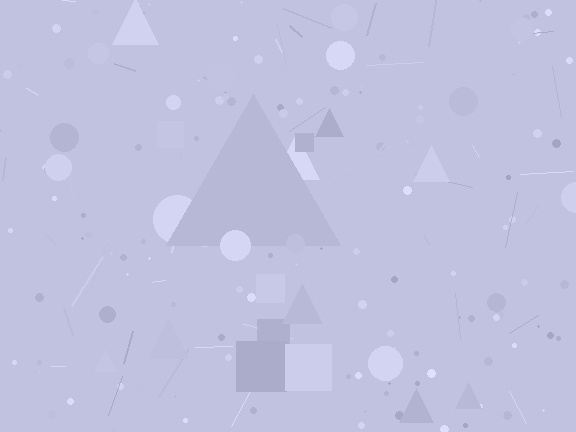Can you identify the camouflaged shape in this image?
The camouflaged shape is a triangle.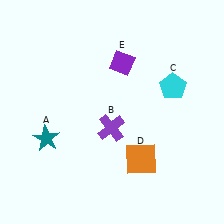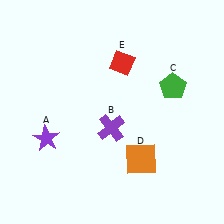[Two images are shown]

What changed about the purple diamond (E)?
In Image 1, E is purple. In Image 2, it changed to red.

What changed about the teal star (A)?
In Image 1, A is teal. In Image 2, it changed to purple.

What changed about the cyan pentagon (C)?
In Image 1, C is cyan. In Image 2, it changed to green.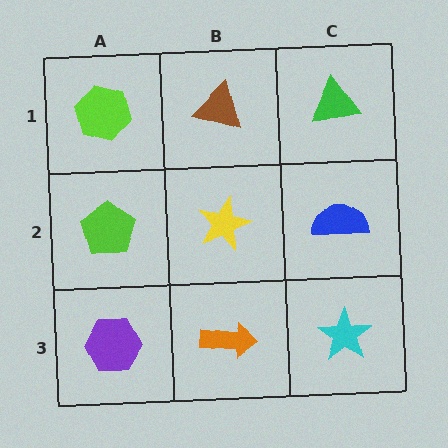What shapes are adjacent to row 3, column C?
A blue semicircle (row 2, column C), an orange arrow (row 3, column B).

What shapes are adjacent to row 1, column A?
A lime pentagon (row 2, column A), a brown triangle (row 1, column B).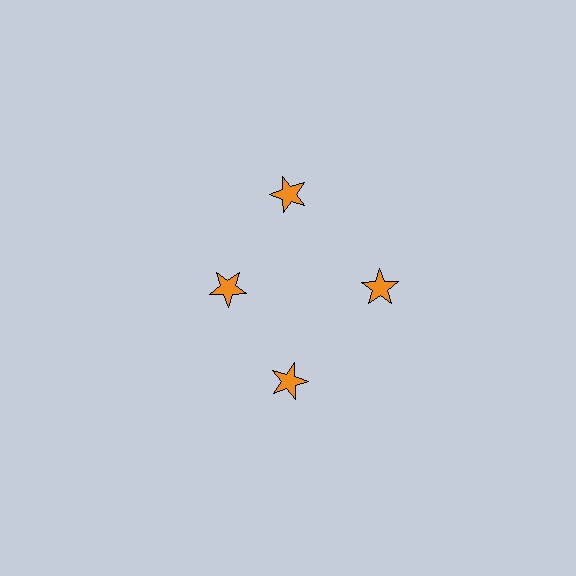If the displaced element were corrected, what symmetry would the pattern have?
It would have 4-fold rotational symmetry — the pattern would map onto itself every 90 degrees.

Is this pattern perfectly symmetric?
No. The 4 orange stars are arranged in a ring, but one element near the 9 o'clock position is pulled inward toward the center, breaking the 4-fold rotational symmetry.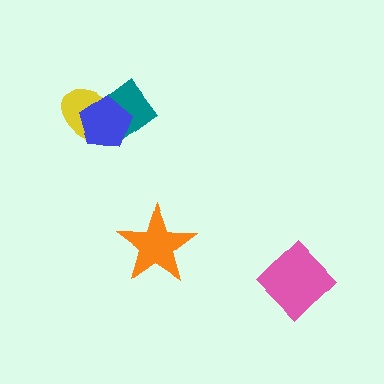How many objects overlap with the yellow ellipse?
2 objects overlap with the yellow ellipse.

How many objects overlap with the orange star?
0 objects overlap with the orange star.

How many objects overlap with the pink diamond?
0 objects overlap with the pink diamond.